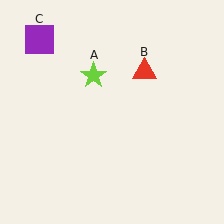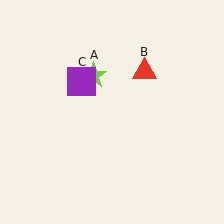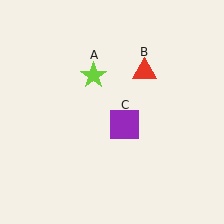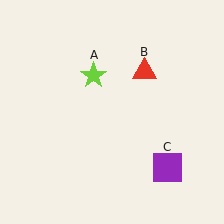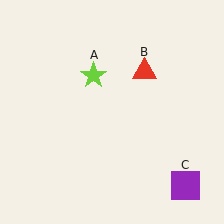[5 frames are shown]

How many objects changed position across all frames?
1 object changed position: purple square (object C).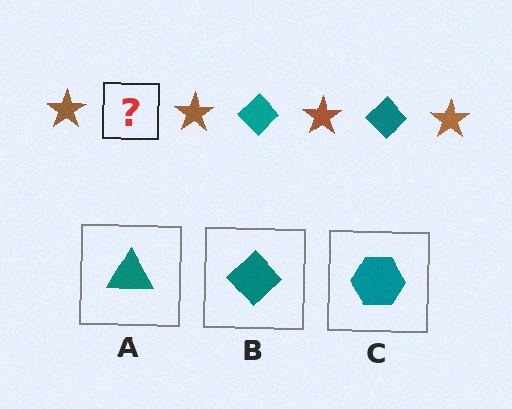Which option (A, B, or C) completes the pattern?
B.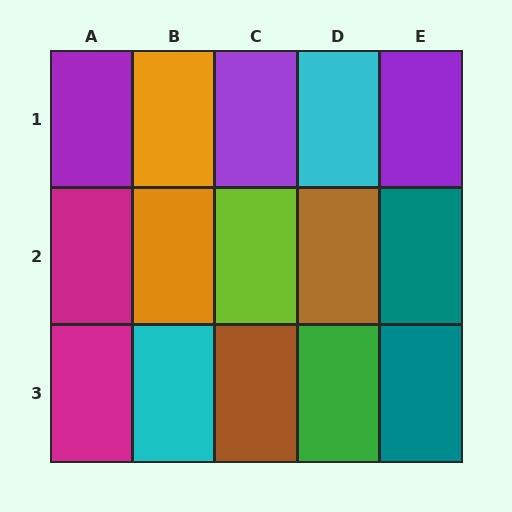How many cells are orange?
2 cells are orange.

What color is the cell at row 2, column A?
Magenta.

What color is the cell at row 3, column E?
Teal.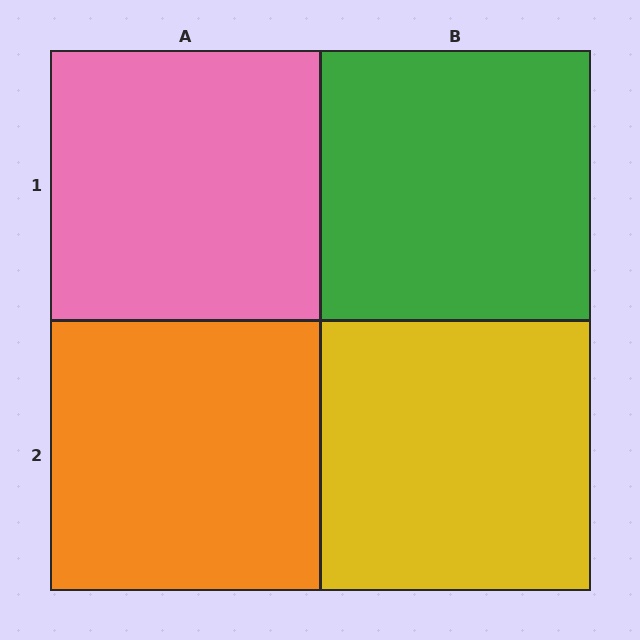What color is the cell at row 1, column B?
Green.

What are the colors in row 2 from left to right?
Orange, yellow.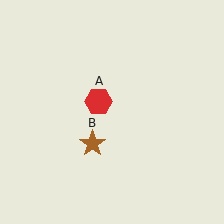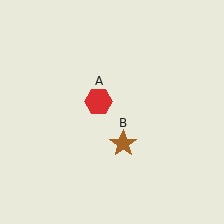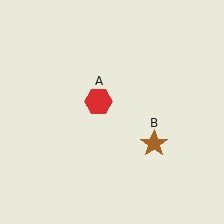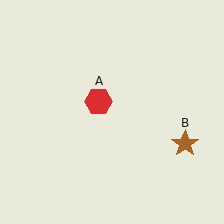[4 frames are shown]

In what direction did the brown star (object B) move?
The brown star (object B) moved right.